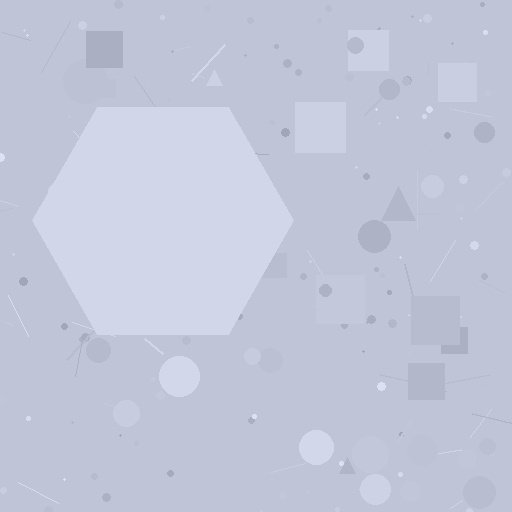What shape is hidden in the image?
A hexagon is hidden in the image.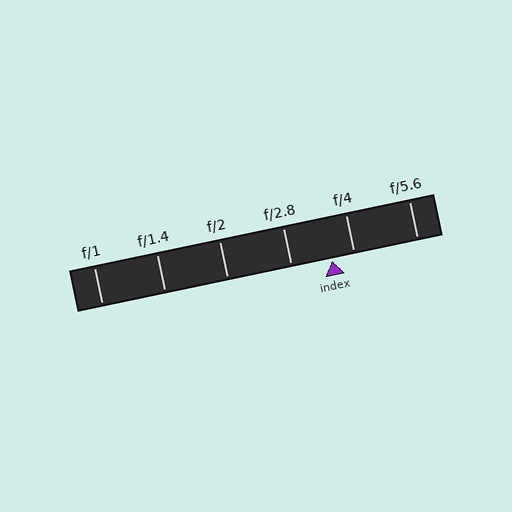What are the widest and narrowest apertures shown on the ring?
The widest aperture shown is f/1 and the narrowest is f/5.6.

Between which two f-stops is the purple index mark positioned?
The index mark is between f/2.8 and f/4.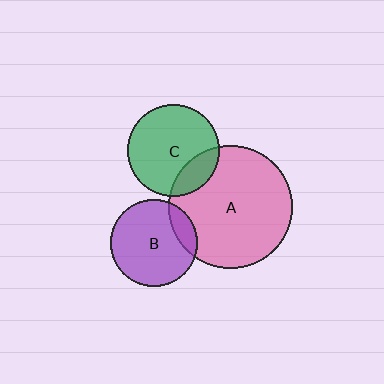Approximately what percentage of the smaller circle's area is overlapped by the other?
Approximately 15%.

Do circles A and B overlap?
Yes.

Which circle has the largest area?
Circle A (pink).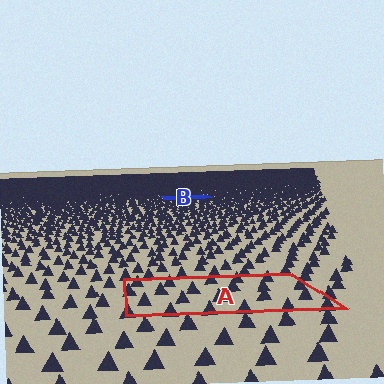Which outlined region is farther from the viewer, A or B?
Region B is farther from the viewer — the texture elements inside it appear smaller and more densely packed.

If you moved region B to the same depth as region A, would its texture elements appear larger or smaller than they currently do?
They would appear larger. At a closer depth, the same texture elements are projected at a bigger on-screen size.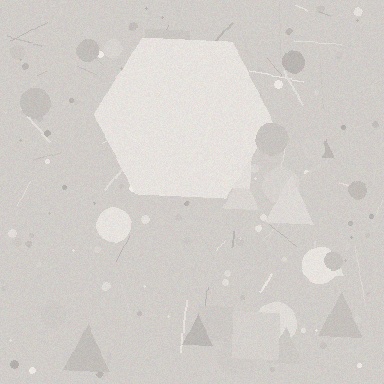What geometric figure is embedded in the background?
A hexagon is embedded in the background.